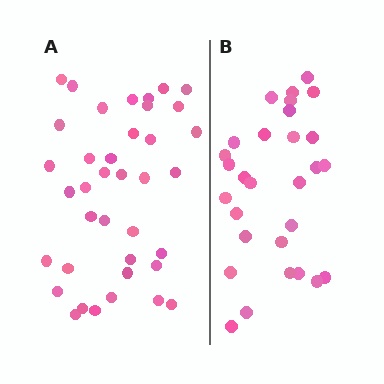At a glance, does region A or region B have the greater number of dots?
Region A (the left region) has more dots.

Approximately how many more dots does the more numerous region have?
Region A has roughly 8 or so more dots than region B.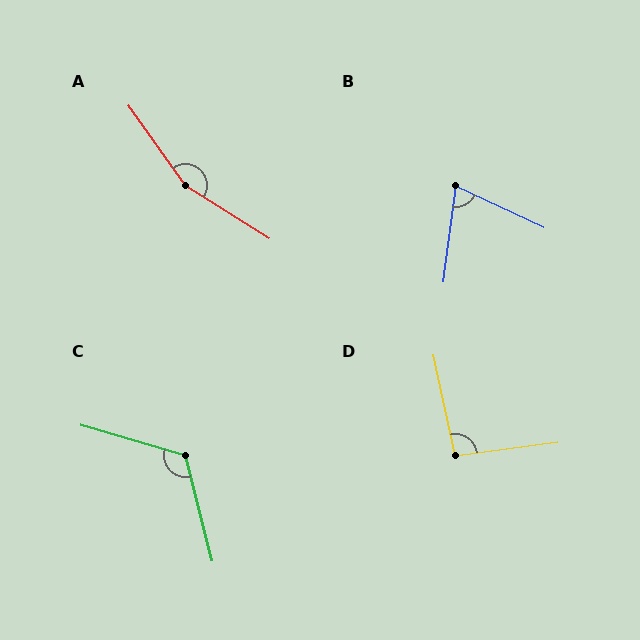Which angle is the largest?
A, at approximately 158 degrees.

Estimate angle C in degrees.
Approximately 120 degrees.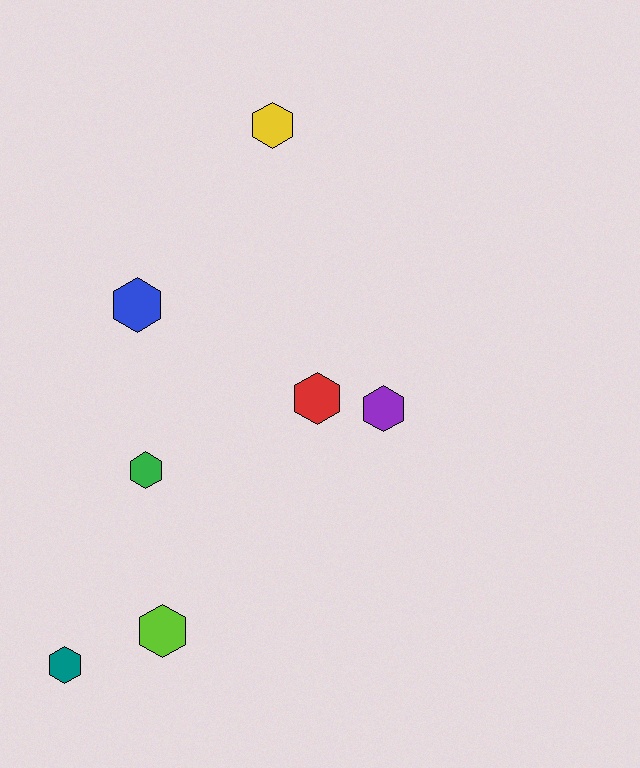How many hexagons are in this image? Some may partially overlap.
There are 7 hexagons.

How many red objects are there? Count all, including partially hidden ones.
There is 1 red object.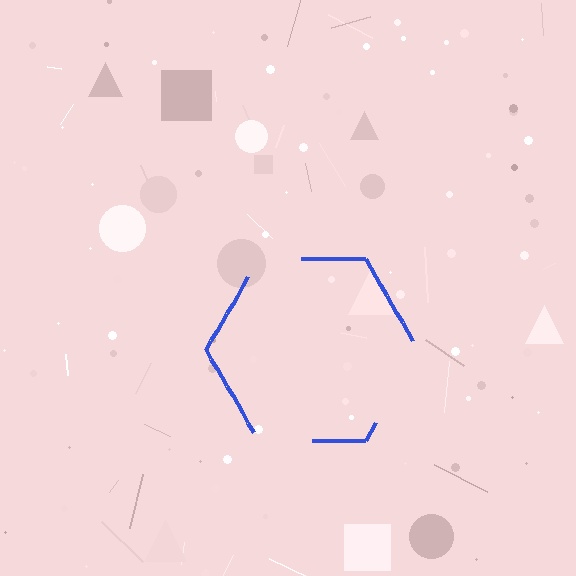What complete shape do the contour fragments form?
The contour fragments form a hexagon.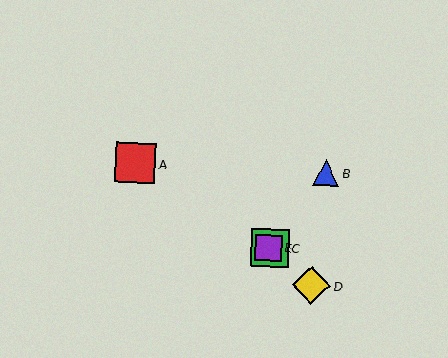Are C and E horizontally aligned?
Yes, both are at y≈248.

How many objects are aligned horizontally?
2 objects (C, E) are aligned horizontally.